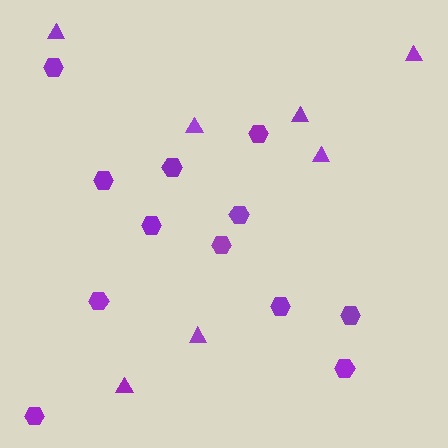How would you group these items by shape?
There are 2 groups: one group of triangles (7) and one group of hexagons (12).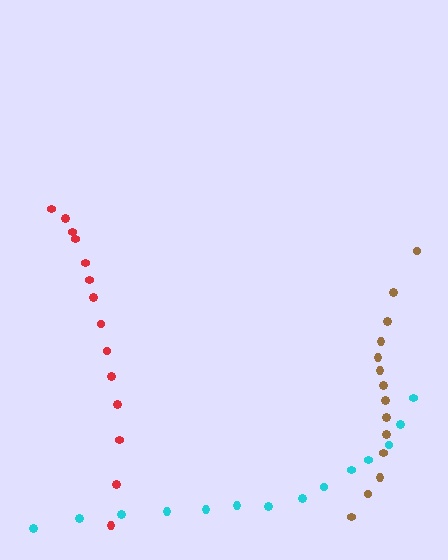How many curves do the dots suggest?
There are 3 distinct paths.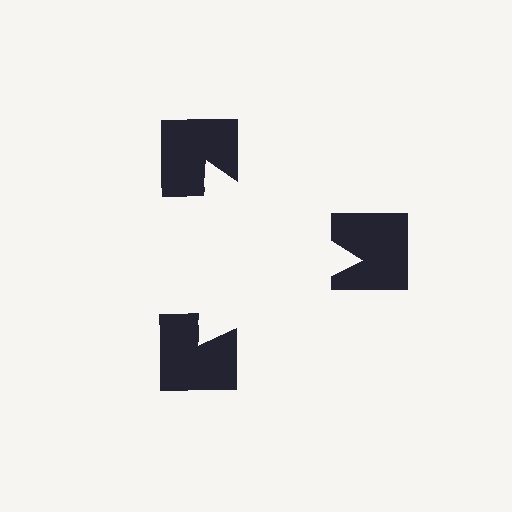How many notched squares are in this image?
There are 3 — one at each vertex of the illusory triangle.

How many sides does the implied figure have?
3 sides.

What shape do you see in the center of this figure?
An illusory triangle — its edges are inferred from the aligned wedge cuts in the notched squares, not physically drawn.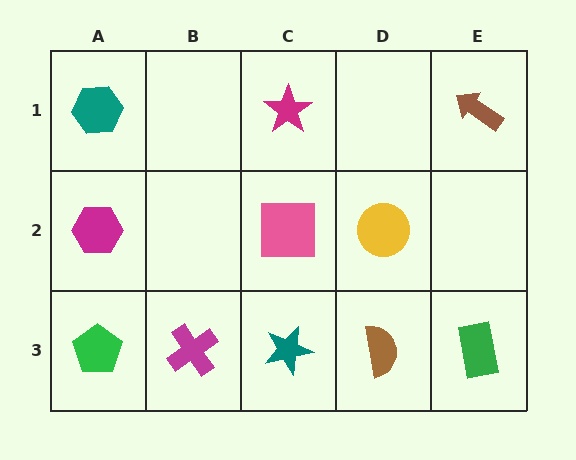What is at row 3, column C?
A teal star.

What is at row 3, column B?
A magenta cross.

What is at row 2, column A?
A magenta hexagon.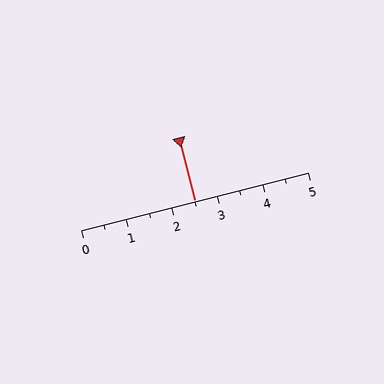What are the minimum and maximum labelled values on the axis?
The axis runs from 0 to 5.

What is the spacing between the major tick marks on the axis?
The major ticks are spaced 1 apart.